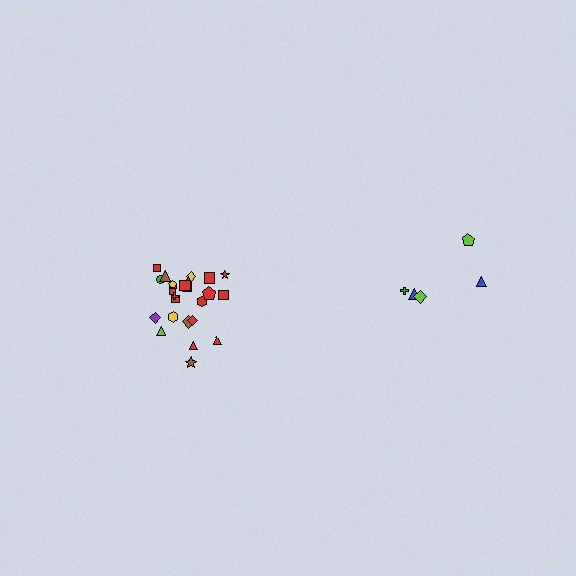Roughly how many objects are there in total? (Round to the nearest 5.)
Roughly 30 objects in total.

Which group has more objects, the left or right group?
The left group.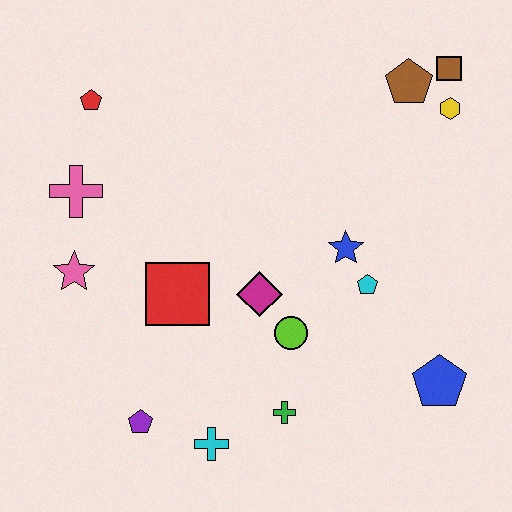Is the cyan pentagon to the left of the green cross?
No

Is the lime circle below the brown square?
Yes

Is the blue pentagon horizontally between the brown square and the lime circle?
Yes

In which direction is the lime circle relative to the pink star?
The lime circle is to the right of the pink star.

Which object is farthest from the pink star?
The brown square is farthest from the pink star.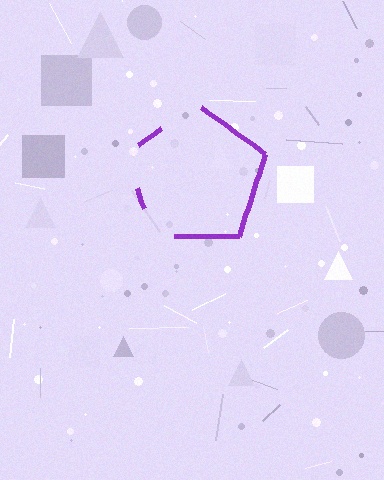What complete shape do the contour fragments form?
The contour fragments form a pentagon.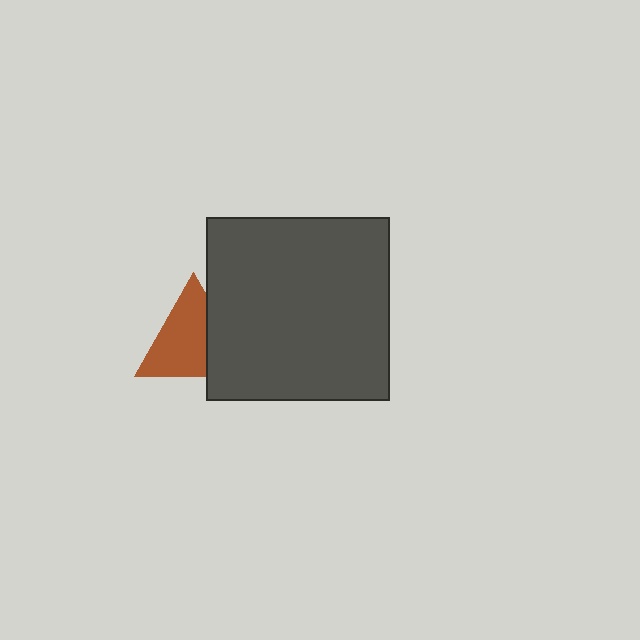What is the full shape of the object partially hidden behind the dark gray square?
The partially hidden object is a brown triangle.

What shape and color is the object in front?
The object in front is a dark gray square.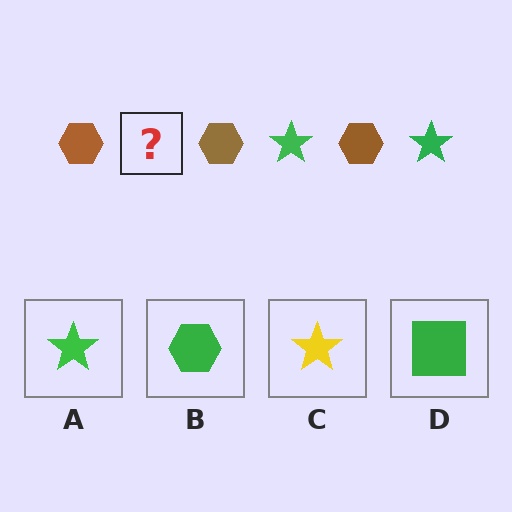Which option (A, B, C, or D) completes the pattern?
A.